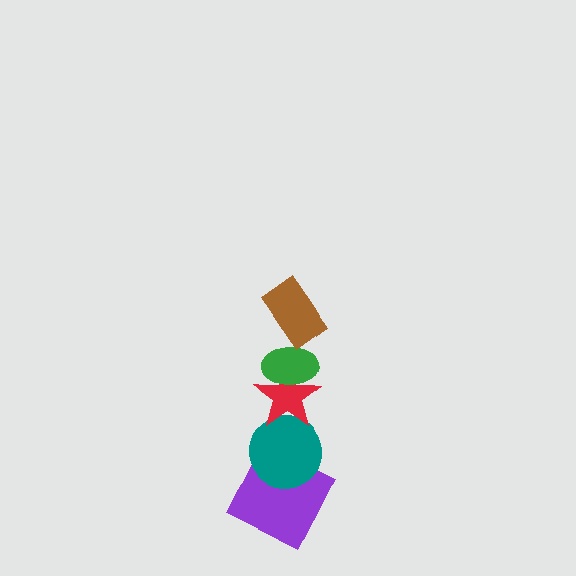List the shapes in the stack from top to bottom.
From top to bottom: the brown rectangle, the green ellipse, the red star, the teal circle, the purple square.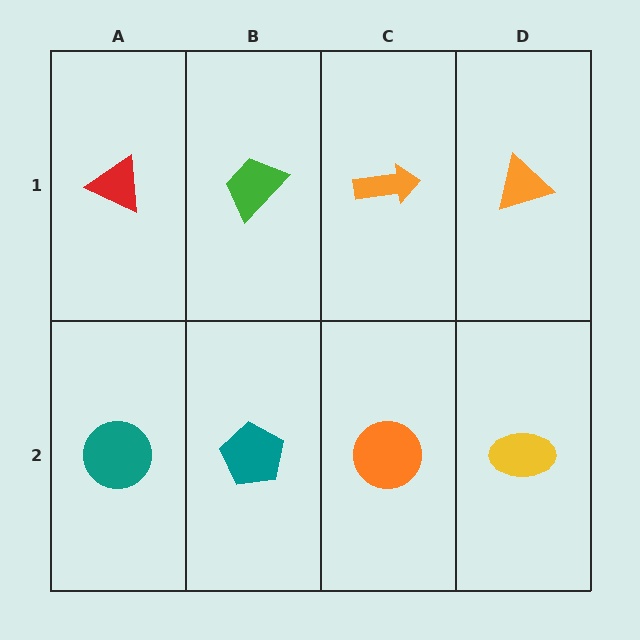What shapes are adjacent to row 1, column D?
A yellow ellipse (row 2, column D), an orange arrow (row 1, column C).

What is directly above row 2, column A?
A red triangle.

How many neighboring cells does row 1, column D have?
2.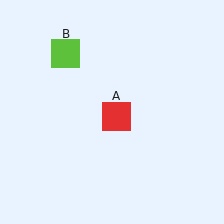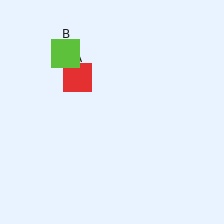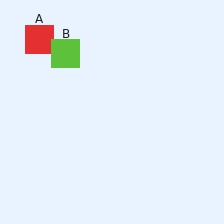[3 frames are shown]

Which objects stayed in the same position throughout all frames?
Lime square (object B) remained stationary.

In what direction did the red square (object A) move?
The red square (object A) moved up and to the left.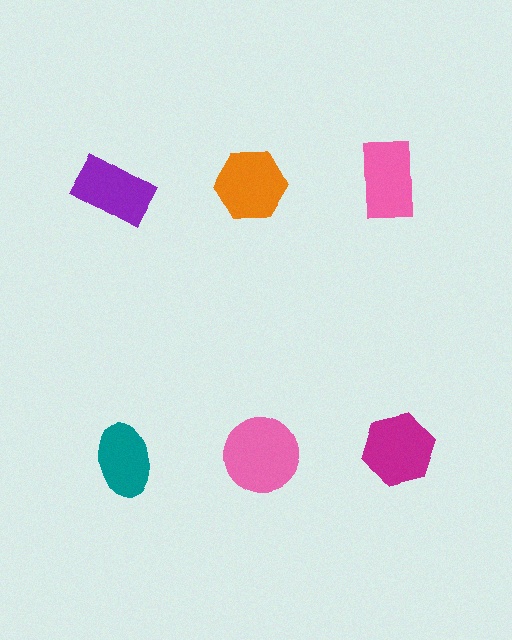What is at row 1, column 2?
An orange hexagon.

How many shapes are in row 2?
3 shapes.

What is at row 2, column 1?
A teal ellipse.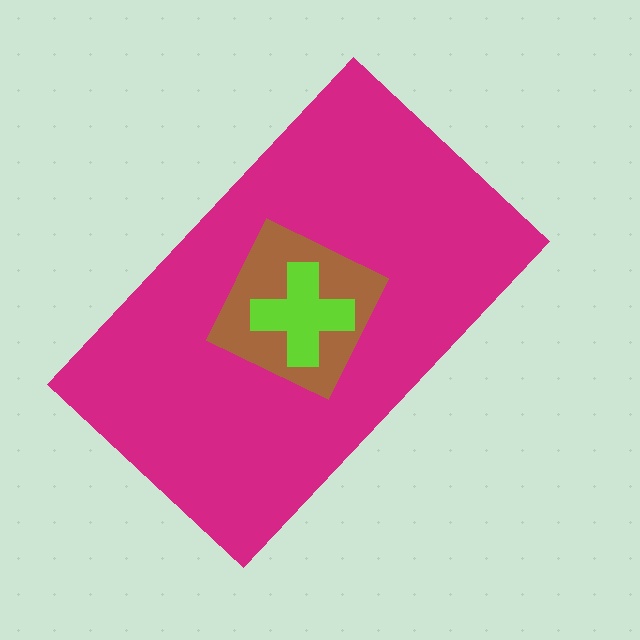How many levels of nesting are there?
3.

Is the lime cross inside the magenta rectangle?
Yes.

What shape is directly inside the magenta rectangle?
The brown diamond.